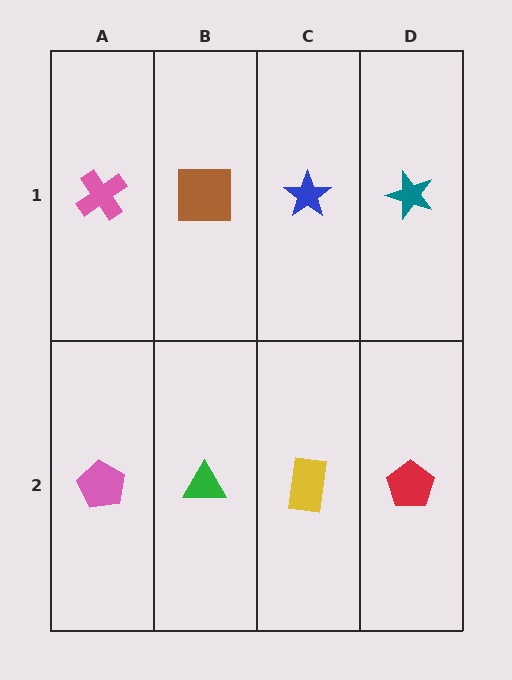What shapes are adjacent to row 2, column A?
A pink cross (row 1, column A), a green triangle (row 2, column B).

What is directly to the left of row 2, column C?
A green triangle.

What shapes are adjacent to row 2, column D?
A teal star (row 1, column D), a yellow rectangle (row 2, column C).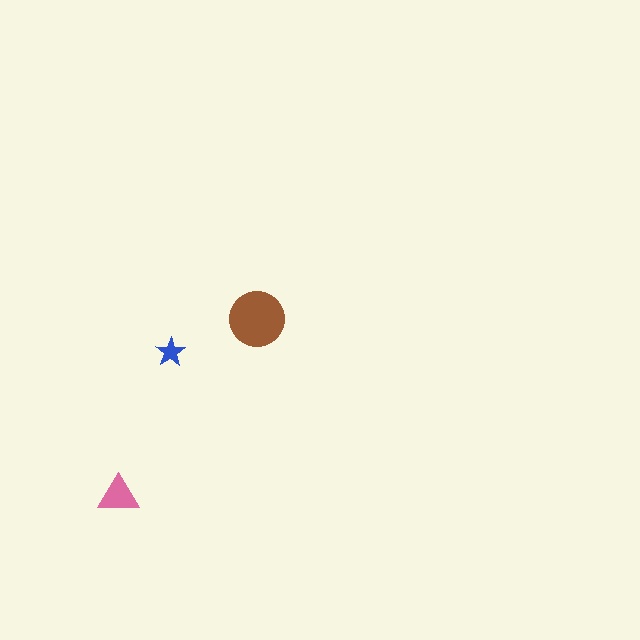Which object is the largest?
The brown circle.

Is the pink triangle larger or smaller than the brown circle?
Smaller.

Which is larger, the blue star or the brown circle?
The brown circle.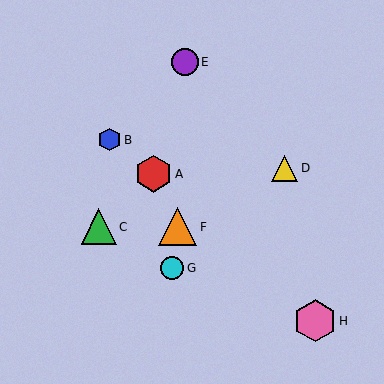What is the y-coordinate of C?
Object C is at y≈227.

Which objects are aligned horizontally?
Objects C, F are aligned horizontally.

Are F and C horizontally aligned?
Yes, both are at y≈227.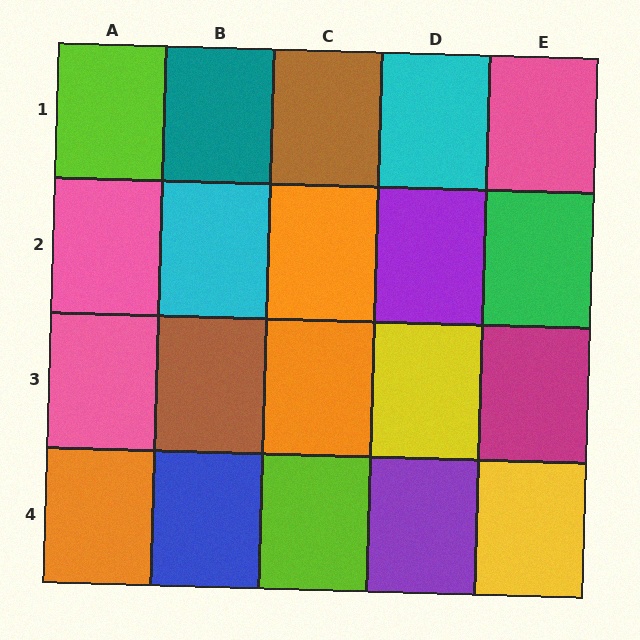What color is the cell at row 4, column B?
Blue.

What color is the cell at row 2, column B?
Cyan.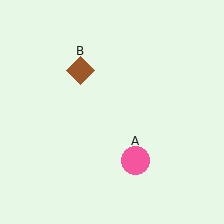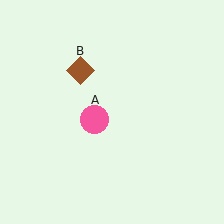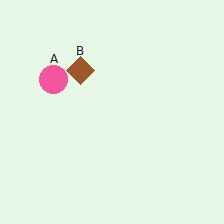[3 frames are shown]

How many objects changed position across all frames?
1 object changed position: pink circle (object A).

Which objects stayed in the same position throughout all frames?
Brown diamond (object B) remained stationary.